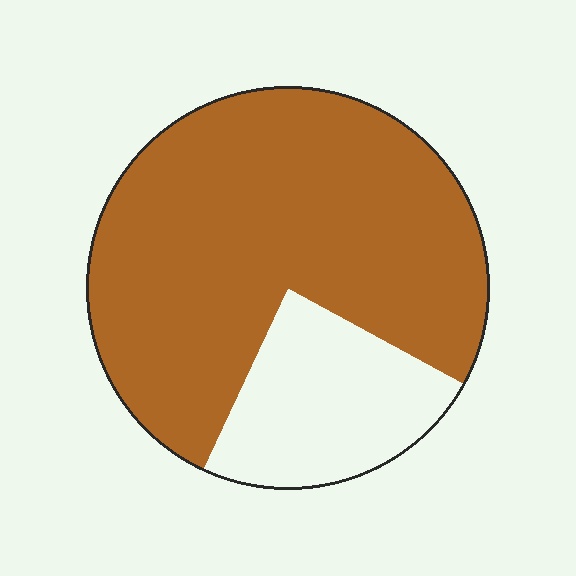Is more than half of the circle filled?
Yes.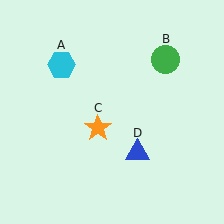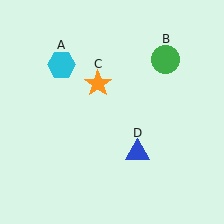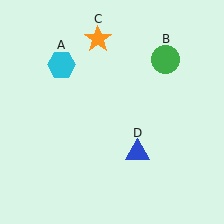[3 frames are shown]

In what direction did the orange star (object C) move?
The orange star (object C) moved up.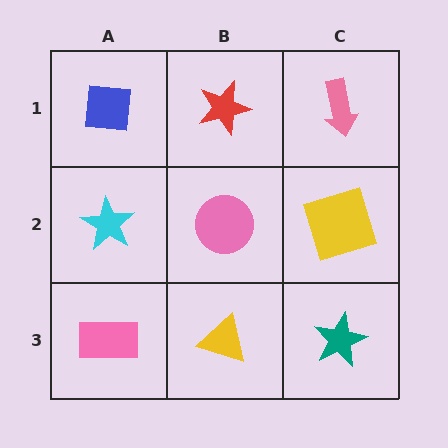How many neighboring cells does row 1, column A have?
2.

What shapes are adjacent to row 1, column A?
A cyan star (row 2, column A), a red star (row 1, column B).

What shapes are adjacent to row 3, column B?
A pink circle (row 2, column B), a pink rectangle (row 3, column A), a teal star (row 3, column C).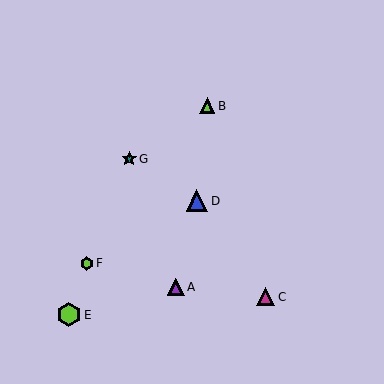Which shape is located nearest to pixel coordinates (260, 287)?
The magenta triangle (labeled C) at (266, 297) is nearest to that location.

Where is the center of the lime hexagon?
The center of the lime hexagon is at (69, 315).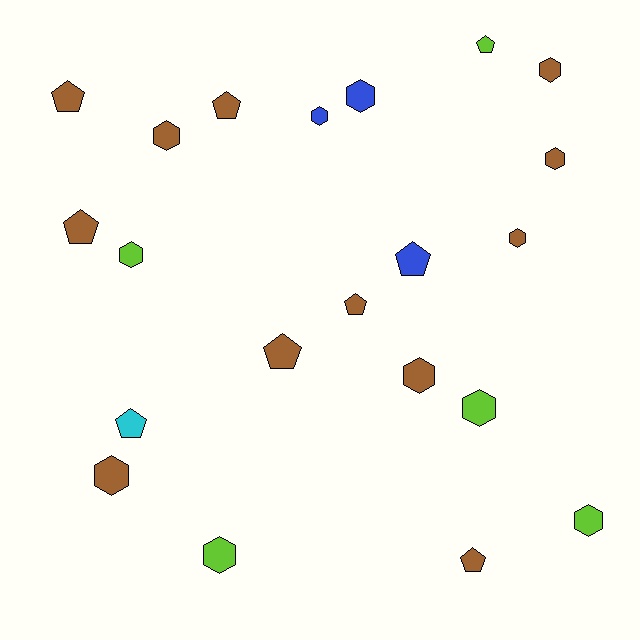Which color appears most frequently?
Brown, with 12 objects.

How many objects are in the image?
There are 21 objects.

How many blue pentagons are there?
There is 1 blue pentagon.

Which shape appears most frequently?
Hexagon, with 12 objects.